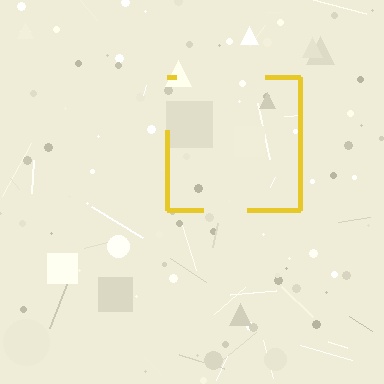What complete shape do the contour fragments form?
The contour fragments form a square.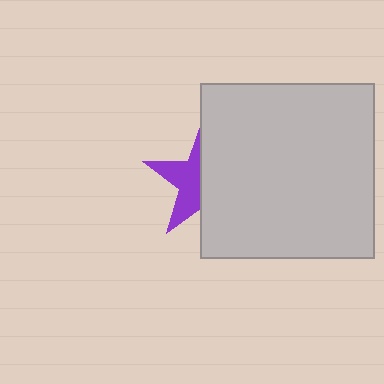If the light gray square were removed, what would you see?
You would see the complete purple star.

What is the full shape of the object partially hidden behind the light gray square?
The partially hidden object is a purple star.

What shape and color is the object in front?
The object in front is a light gray square.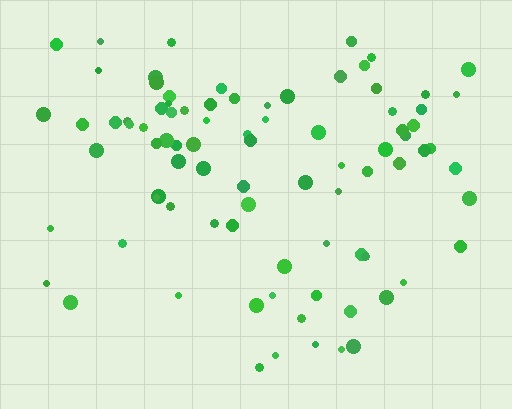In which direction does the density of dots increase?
From bottom to top, with the top side densest.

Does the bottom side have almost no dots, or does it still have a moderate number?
Still a moderate number, just noticeably fewer than the top.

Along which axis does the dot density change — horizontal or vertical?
Vertical.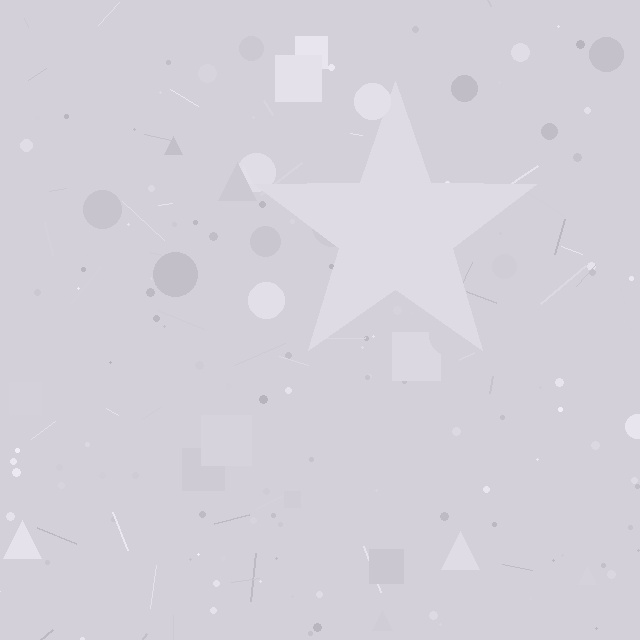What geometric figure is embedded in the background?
A star is embedded in the background.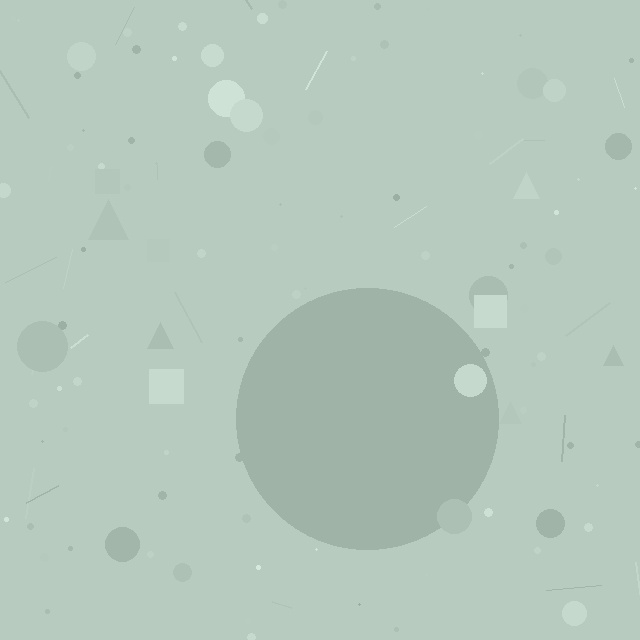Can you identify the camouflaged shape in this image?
The camouflaged shape is a circle.